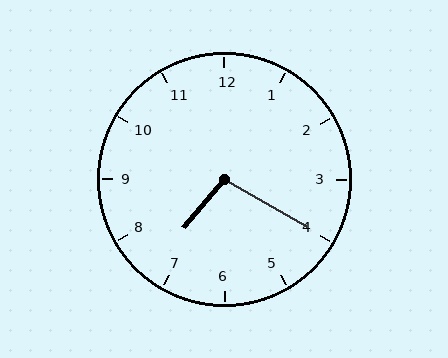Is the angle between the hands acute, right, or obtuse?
It is obtuse.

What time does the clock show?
7:20.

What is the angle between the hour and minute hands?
Approximately 100 degrees.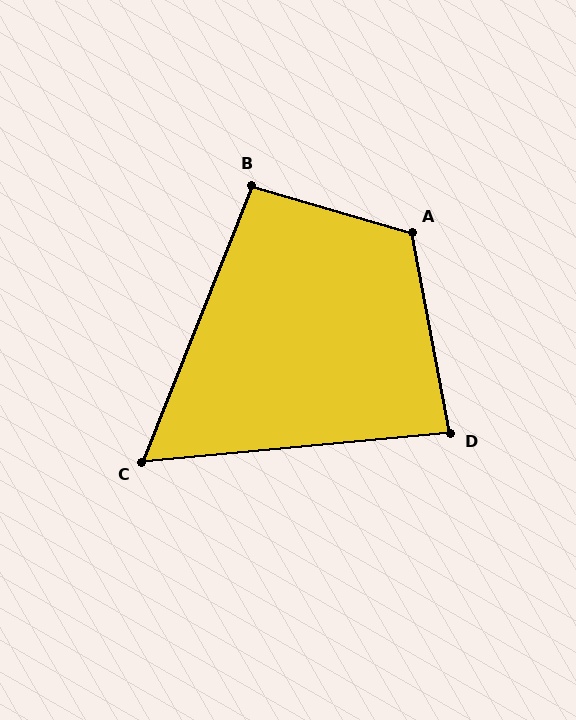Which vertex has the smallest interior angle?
C, at approximately 63 degrees.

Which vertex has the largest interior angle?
A, at approximately 117 degrees.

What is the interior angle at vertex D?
Approximately 85 degrees (acute).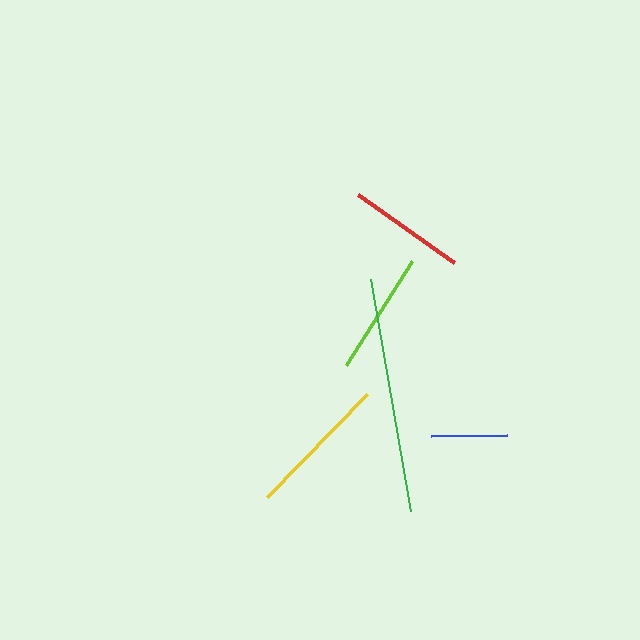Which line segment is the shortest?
The blue line is the shortest at approximately 76 pixels.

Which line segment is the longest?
The green line is the longest at approximately 236 pixels.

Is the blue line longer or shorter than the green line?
The green line is longer than the blue line.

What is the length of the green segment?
The green segment is approximately 236 pixels long.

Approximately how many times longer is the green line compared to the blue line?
The green line is approximately 3.1 times the length of the blue line.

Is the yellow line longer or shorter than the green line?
The green line is longer than the yellow line.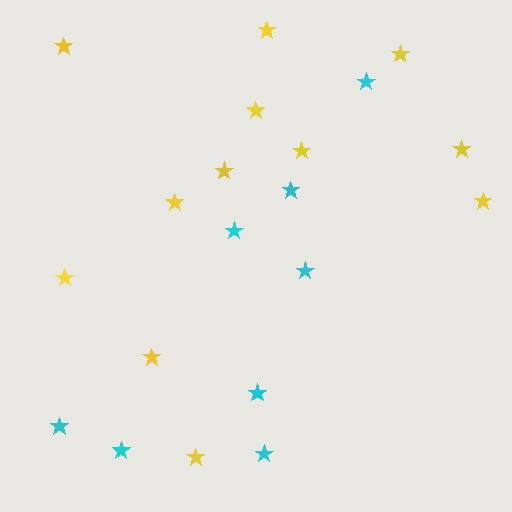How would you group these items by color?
There are 2 groups: one group of cyan stars (8) and one group of yellow stars (12).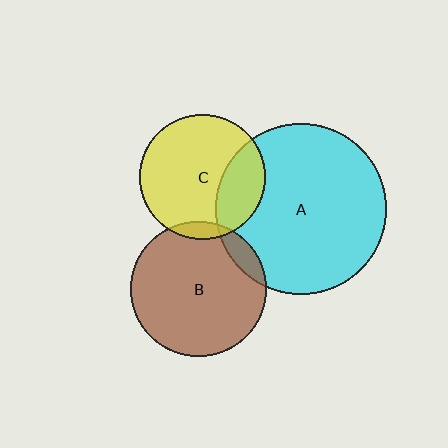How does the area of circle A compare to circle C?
Approximately 1.9 times.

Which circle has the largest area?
Circle A (cyan).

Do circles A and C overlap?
Yes.